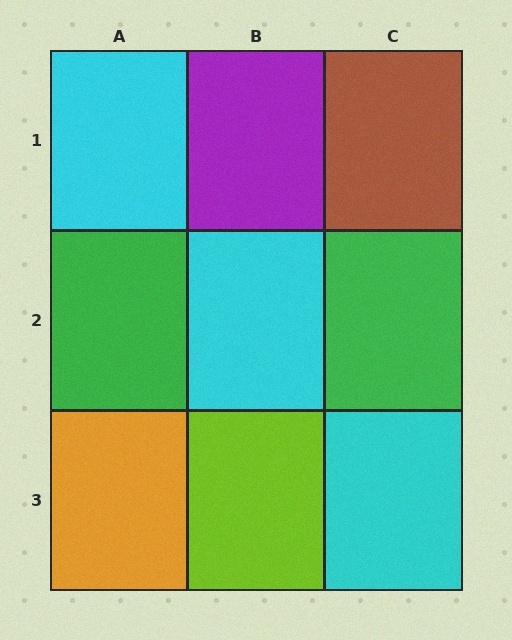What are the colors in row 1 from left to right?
Cyan, purple, brown.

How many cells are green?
2 cells are green.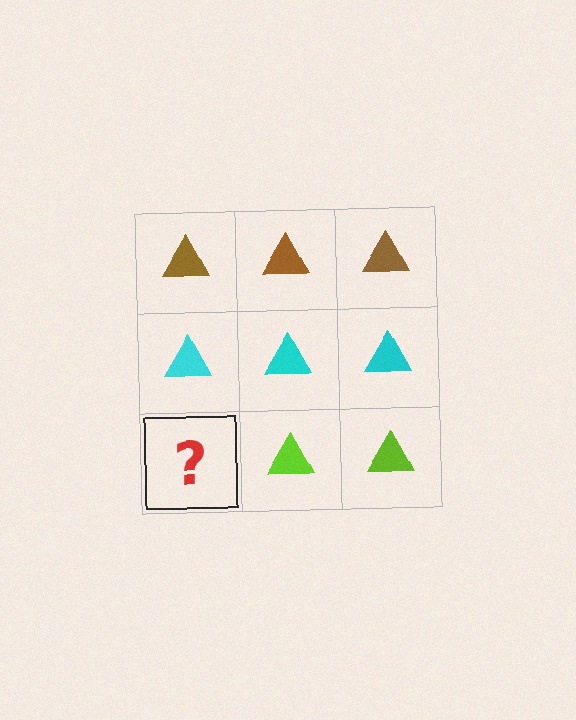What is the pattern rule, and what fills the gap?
The rule is that each row has a consistent color. The gap should be filled with a lime triangle.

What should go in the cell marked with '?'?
The missing cell should contain a lime triangle.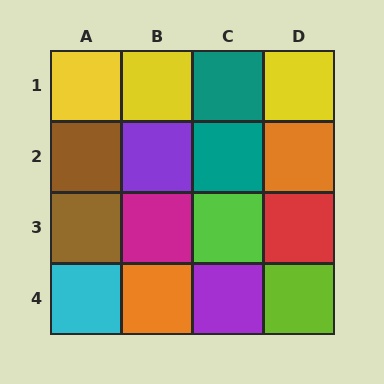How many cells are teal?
2 cells are teal.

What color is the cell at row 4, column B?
Orange.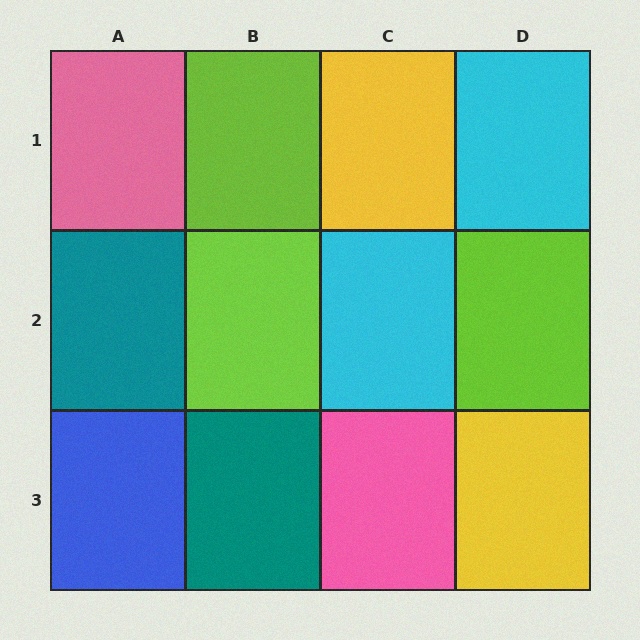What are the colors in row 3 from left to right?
Blue, teal, pink, yellow.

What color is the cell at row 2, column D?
Lime.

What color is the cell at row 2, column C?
Cyan.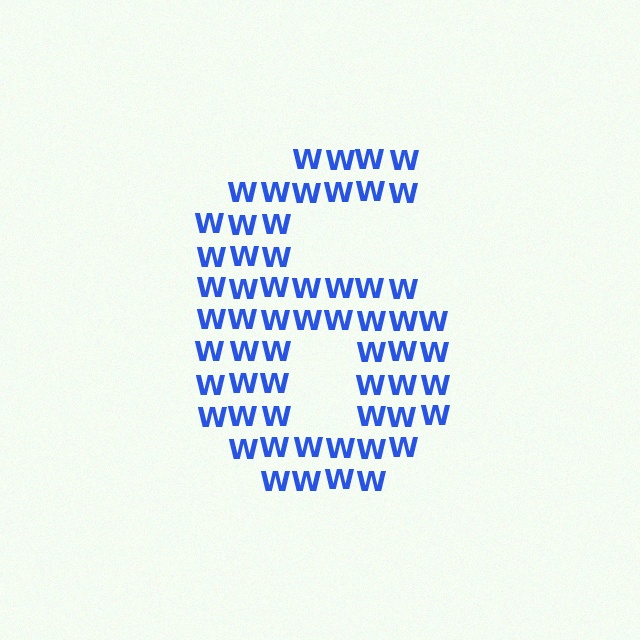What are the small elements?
The small elements are letter W's.